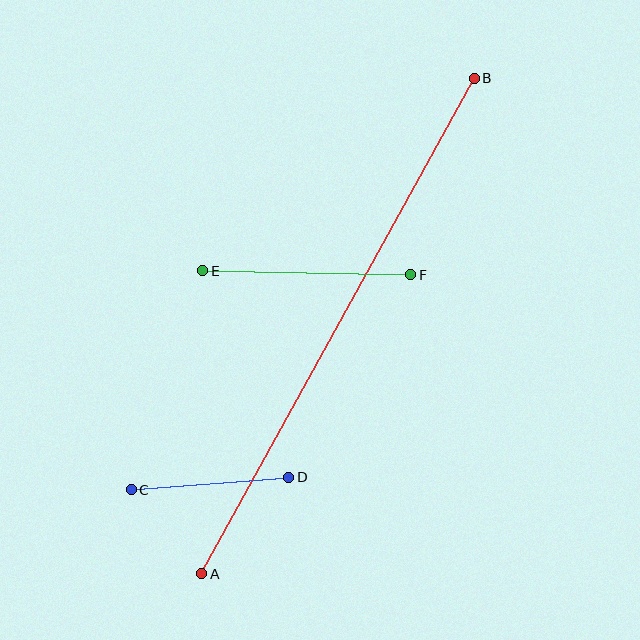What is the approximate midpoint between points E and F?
The midpoint is at approximately (307, 273) pixels.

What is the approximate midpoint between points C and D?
The midpoint is at approximately (210, 484) pixels.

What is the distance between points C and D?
The distance is approximately 158 pixels.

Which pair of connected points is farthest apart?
Points A and B are farthest apart.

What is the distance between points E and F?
The distance is approximately 208 pixels.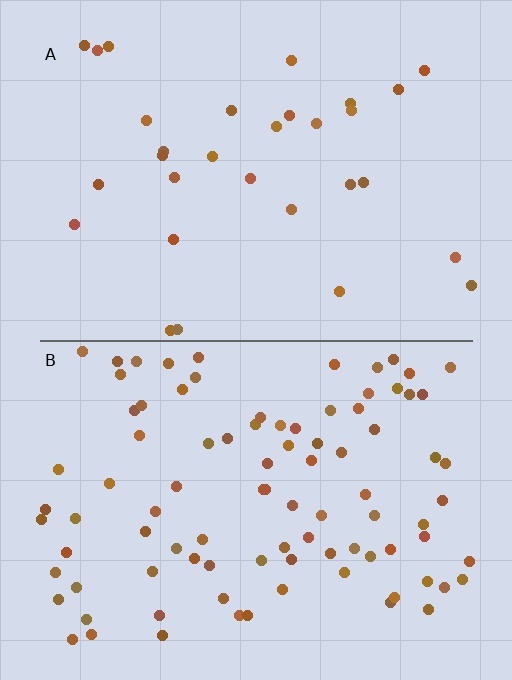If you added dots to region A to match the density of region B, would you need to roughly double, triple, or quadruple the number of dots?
Approximately triple.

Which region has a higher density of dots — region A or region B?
B (the bottom).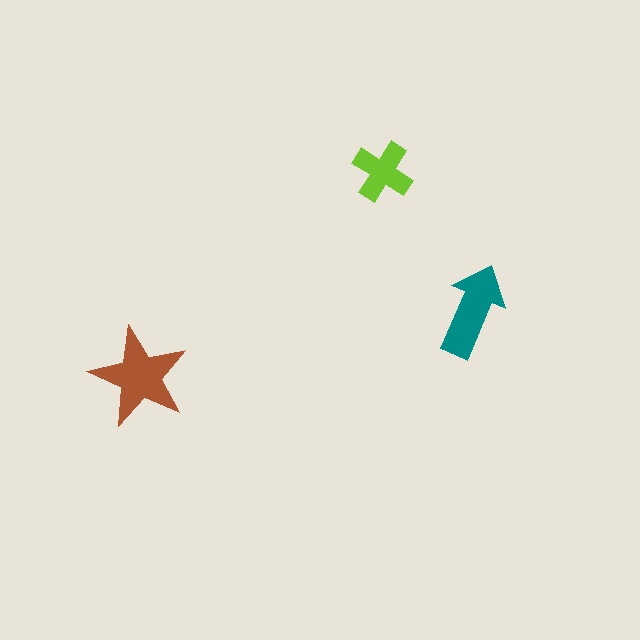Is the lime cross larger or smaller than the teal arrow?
Smaller.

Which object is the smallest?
The lime cross.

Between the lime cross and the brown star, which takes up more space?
The brown star.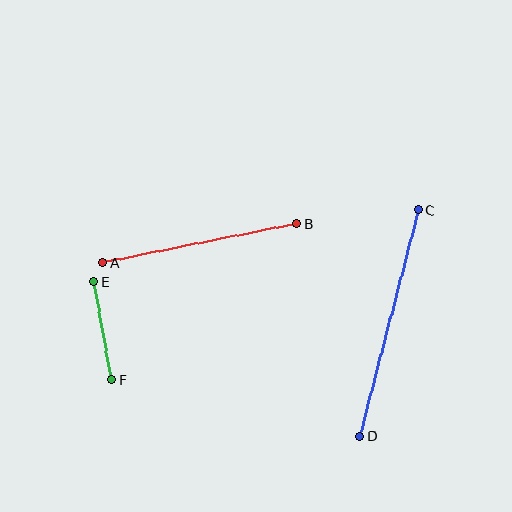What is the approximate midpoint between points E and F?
The midpoint is at approximately (103, 330) pixels.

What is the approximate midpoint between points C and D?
The midpoint is at approximately (389, 323) pixels.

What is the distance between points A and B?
The distance is approximately 198 pixels.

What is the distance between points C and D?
The distance is approximately 234 pixels.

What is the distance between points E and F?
The distance is approximately 99 pixels.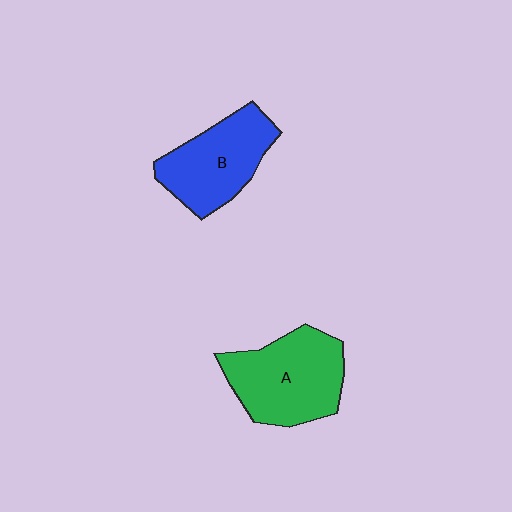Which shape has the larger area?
Shape A (green).